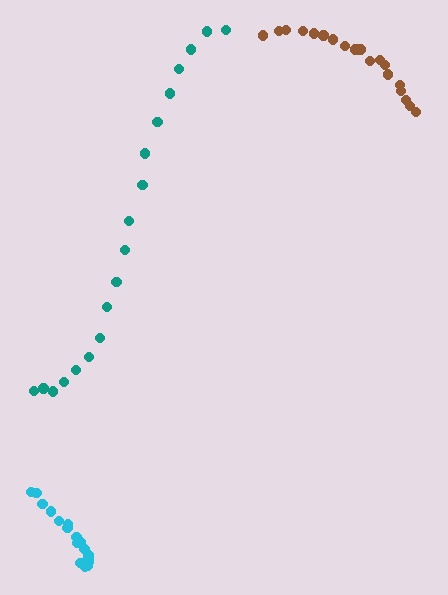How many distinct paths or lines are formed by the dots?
There are 3 distinct paths.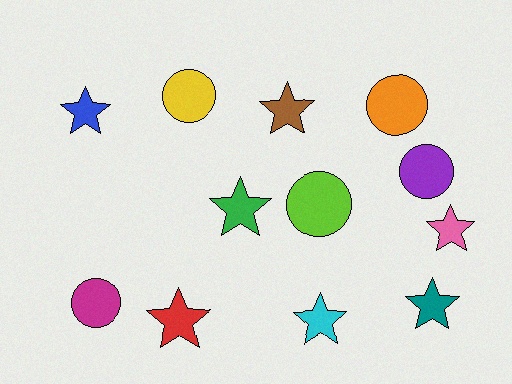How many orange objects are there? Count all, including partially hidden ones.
There is 1 orange object.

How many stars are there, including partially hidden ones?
There are 7 stars.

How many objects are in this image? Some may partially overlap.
There are 12 objects.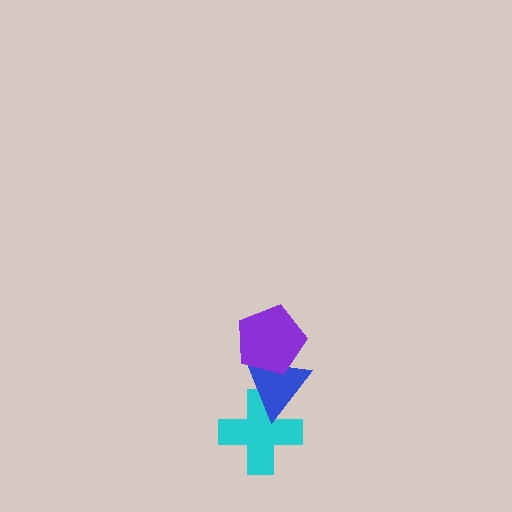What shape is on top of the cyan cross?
The blue triangle is on top of the cyan cross.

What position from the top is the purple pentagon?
The purple pentagon is 1st from the top.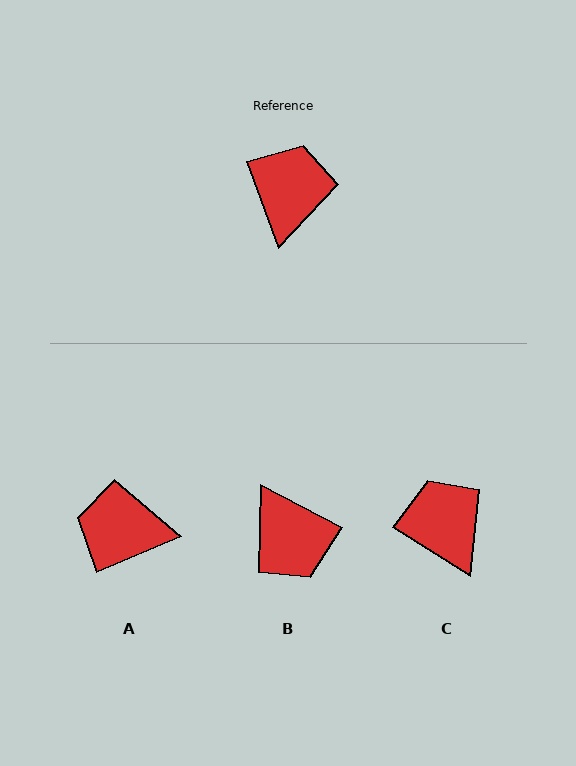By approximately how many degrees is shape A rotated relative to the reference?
Approximately 93 degrees counter-clockwise.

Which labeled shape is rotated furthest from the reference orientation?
B, about 138 degrees away.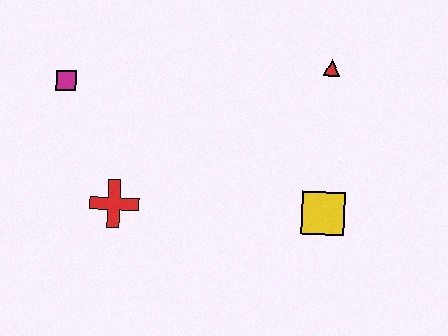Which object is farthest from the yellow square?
The magenta square is farthest from the yellow square.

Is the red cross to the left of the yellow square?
Yes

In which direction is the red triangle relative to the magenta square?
The red triangle is to the right of the magenta square.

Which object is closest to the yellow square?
The red triangle is closest to the yellow square.